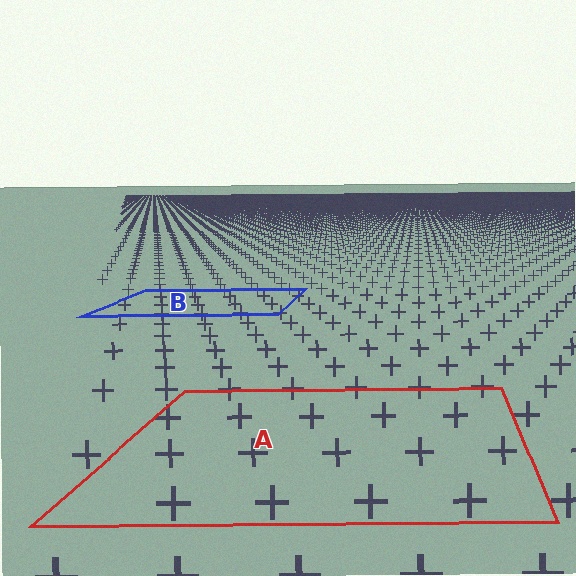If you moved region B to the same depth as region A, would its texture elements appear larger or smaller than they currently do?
They would appear larger. At a closer depth, the same texture elements are projected at a bigger on-screen size.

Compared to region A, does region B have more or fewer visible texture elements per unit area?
Region B has more texture elements per unit area — they are packed more densely because it is farther away.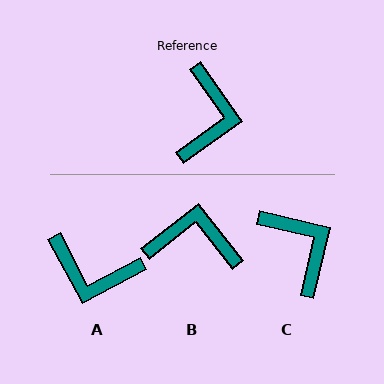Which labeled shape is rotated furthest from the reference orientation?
A, about 97 degrees away.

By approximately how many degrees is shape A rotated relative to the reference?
Approximately 97 degrees clockwise.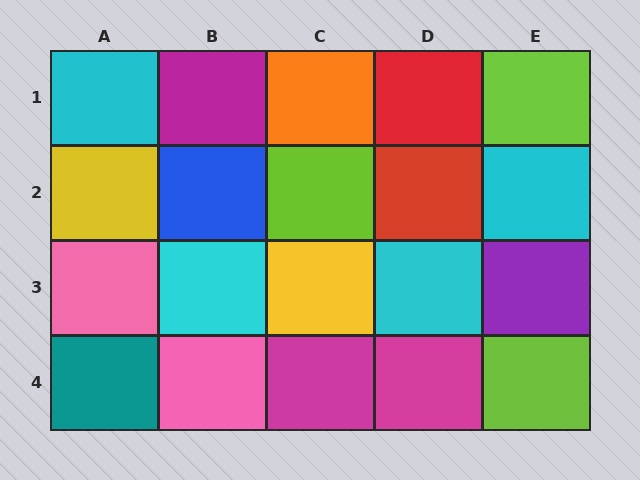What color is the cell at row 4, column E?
Lime.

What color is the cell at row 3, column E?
Purple.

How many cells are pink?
2 cells are pink.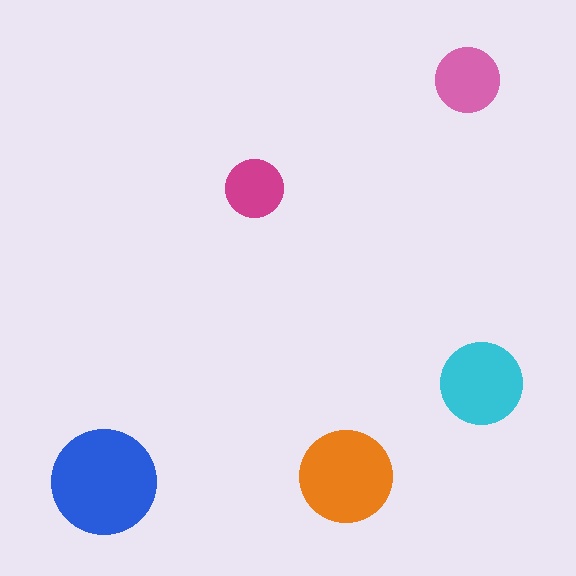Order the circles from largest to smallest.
the blue one, the orange one, the cyan one, the pink one, the magenta one.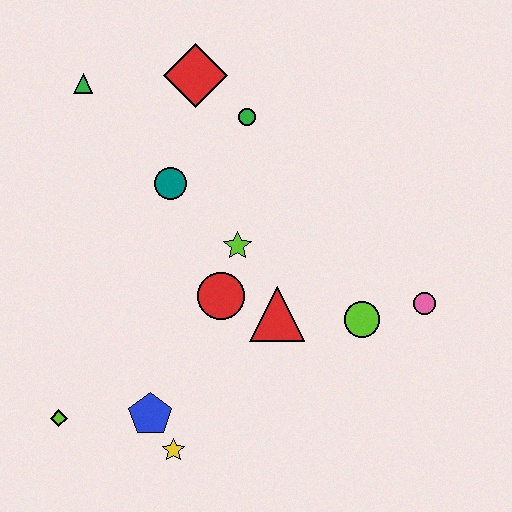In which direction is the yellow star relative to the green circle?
The yellow star is below the green circle.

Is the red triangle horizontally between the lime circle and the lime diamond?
Yes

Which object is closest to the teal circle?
The lime star is closest to the teal circle.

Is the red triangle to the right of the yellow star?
Yes